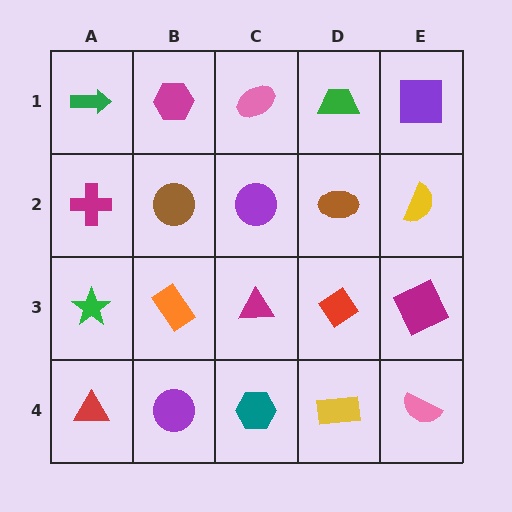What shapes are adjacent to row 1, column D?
A brown ellipse (row 2, column D), a pink ellipse (row 1, column C), a purple square (row 1, column E).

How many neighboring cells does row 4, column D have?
3.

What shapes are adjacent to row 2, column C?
A pink ellipse (row 1, column C), a magenta triangle (row 3, column C), a brown circle (row 2, column B), a brown ellipse (row 2, column D).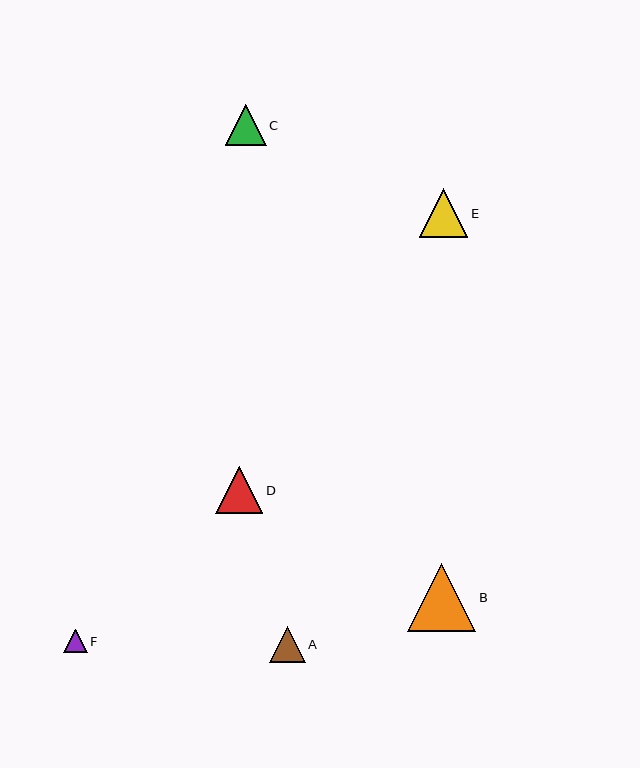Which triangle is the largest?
Triangle B is the largest with a size of approximately 68 pixels.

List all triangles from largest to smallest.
From largest to smallest: B, E, D, C, A, F.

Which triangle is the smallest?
Triangle F is the smallest with a size of approximately 24 pixels.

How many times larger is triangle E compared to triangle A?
Triangle E is approximately 1.3 times the size of triangle A.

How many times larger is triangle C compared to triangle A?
Triangle C is approximately 1.1 times the size of triangle A.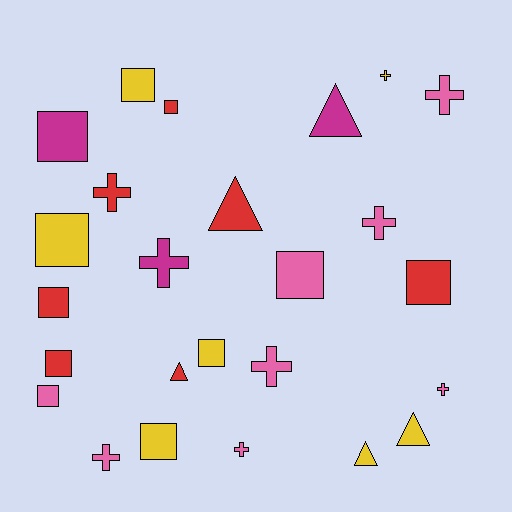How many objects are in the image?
There are 25 objects.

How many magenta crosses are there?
There is 1 magenta cross.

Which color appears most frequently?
Pink, with 8 objects.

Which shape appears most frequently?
Square, with 11 objects.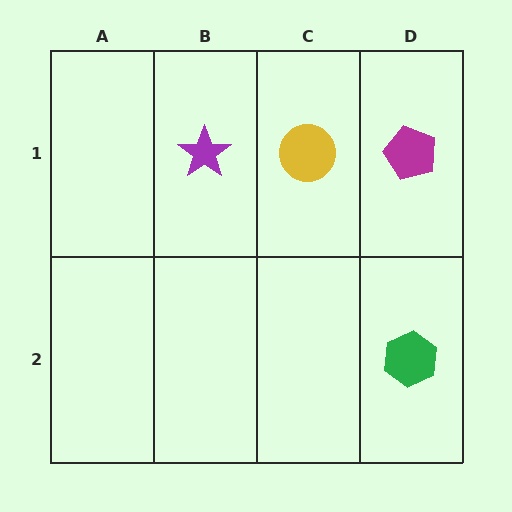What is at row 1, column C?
A yellow circle.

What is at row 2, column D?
A green hexagon.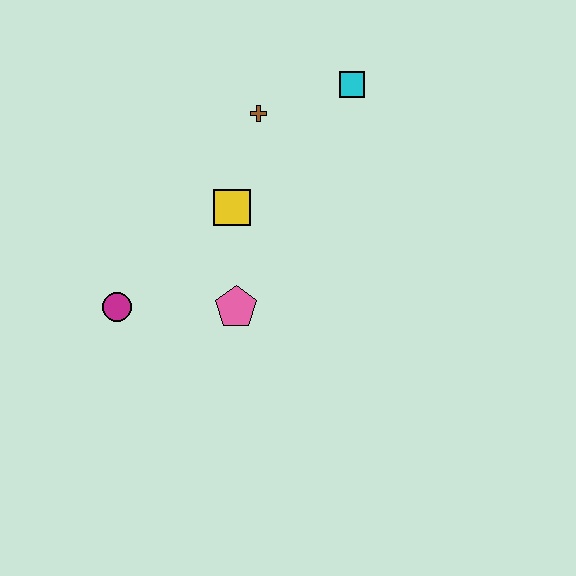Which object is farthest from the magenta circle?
The cyan square is farthest from the magenta circle.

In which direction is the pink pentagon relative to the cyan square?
The pink pentagon is below the cyan square.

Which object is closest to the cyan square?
The brown cross is closest to the cyan square.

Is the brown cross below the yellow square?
No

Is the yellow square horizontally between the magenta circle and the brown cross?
Yes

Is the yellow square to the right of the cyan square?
No